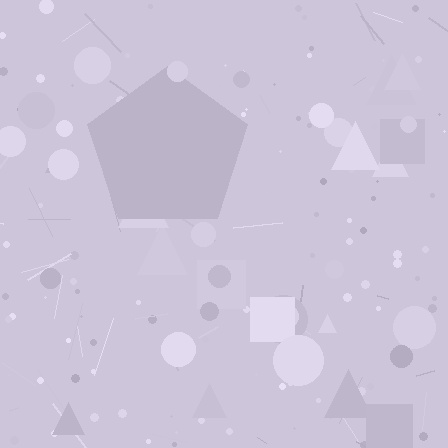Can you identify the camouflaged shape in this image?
The camouflaged shape is a pentagon.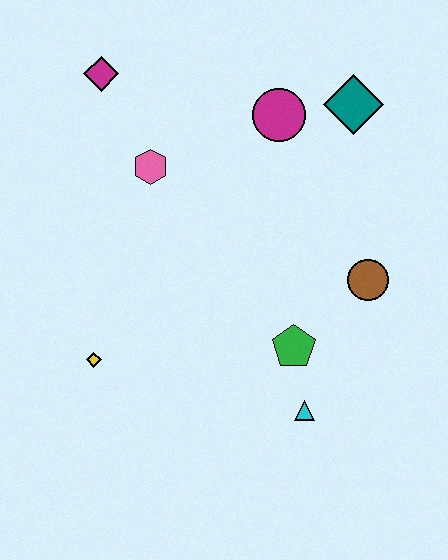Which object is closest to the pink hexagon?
The magenta diamond is closest to the pink hexagon.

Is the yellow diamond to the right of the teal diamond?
No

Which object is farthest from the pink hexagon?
The cyan triangle is farthest from the pink hexagon.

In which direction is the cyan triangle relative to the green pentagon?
The cyan triangle is below the green pentagon.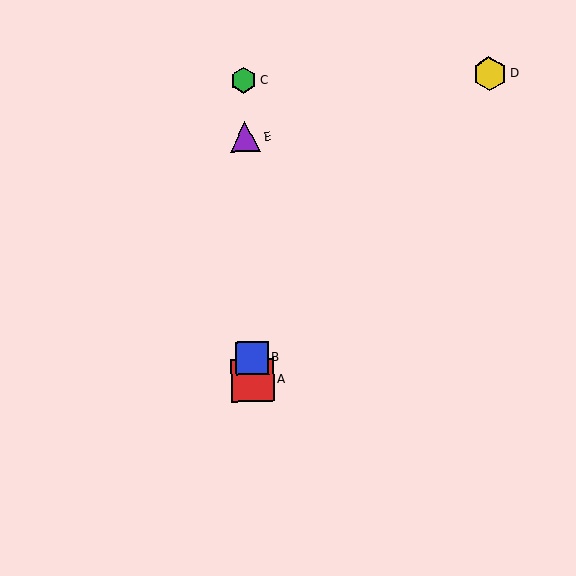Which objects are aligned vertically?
Objects A, B, C, E are aligned vertically.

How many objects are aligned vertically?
4 objects (A, B, C, E) are aligned vertically.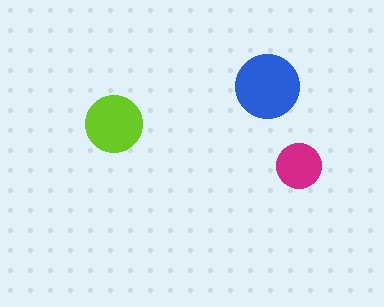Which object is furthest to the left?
The lime circle is leftmost.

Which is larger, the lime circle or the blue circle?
The blue one.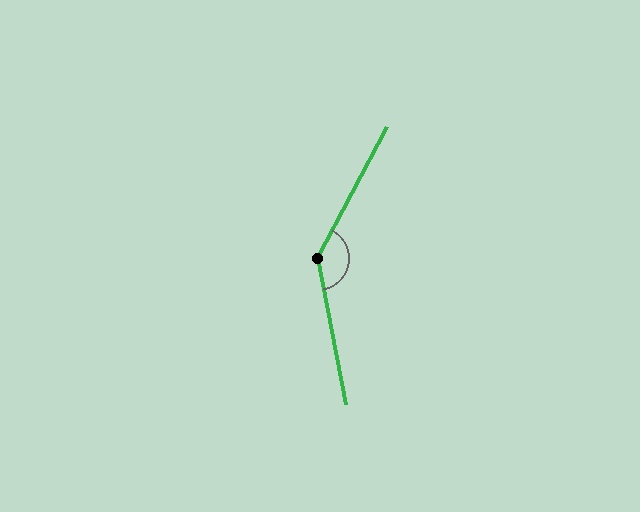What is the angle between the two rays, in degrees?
Approximately 141 degrees.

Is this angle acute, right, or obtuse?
It is obtuse.